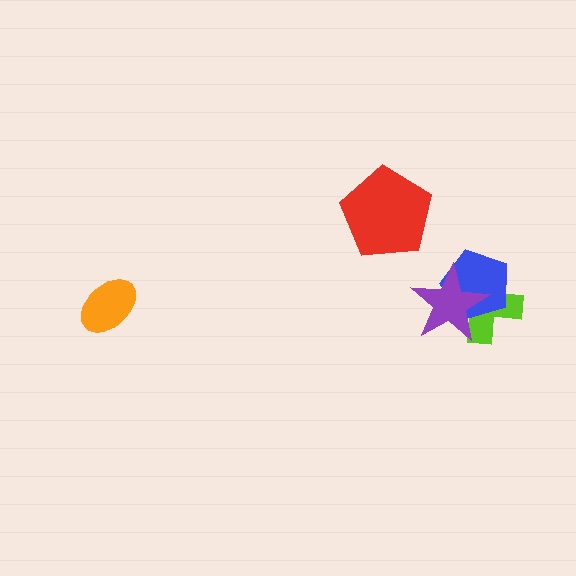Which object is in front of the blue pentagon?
The purple star is in front of the blue pentagon.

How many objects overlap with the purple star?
2 objects overlap with the purple star.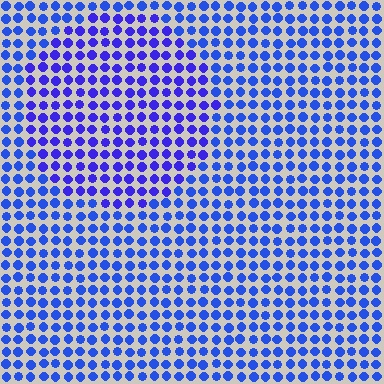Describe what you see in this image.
The image is filled with small blue elements in a uniform arrangement. A circle-shaped region is visible where the elements are tinted to a slightly different hue, forming a subtle color boundary.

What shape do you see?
I see a circle.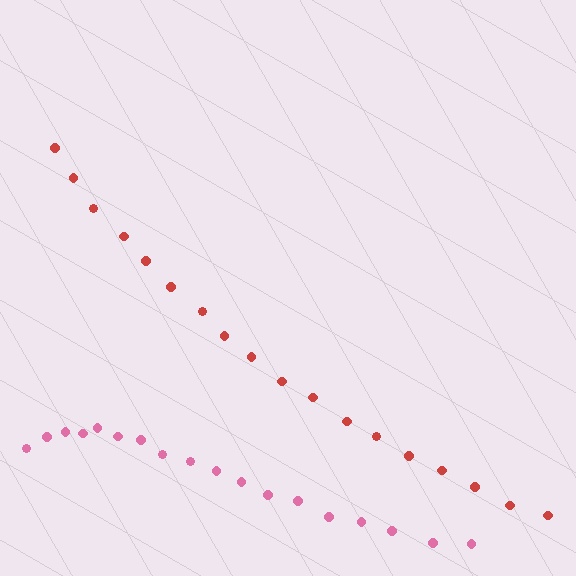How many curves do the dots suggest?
There are 2 distinct paths.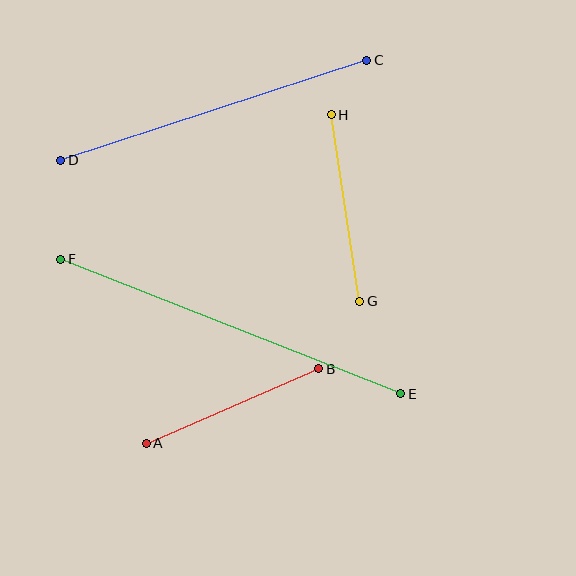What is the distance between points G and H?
The distance is approximately 188 pixels.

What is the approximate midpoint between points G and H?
The midpoint is at approximately (345, 208) pixels.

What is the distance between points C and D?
The distance is approximately 322 pixels.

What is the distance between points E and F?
The distance is approximately 366 pixels.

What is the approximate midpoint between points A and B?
The midpoint is at approximately (232, 406) pixels.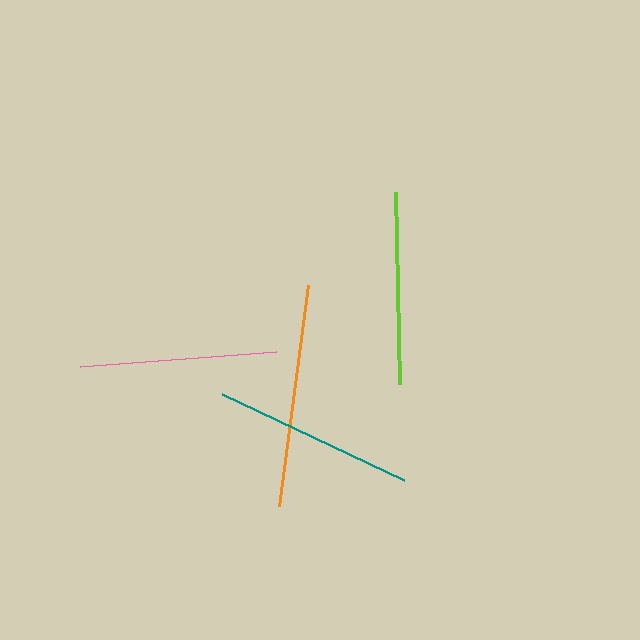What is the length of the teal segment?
The teal segment is approximately 202 pixels long.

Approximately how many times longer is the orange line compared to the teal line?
The orange line is approximately 1.1 times the length of the teal line.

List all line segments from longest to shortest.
From longest to shortest: orange, teal, pink, lime.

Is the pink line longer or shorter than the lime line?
The pink line is longer than the lime line.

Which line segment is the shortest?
The lime line is the shortest at approximately 193 pixels.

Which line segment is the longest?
The orange line is the longest at approximately 223 pixels.